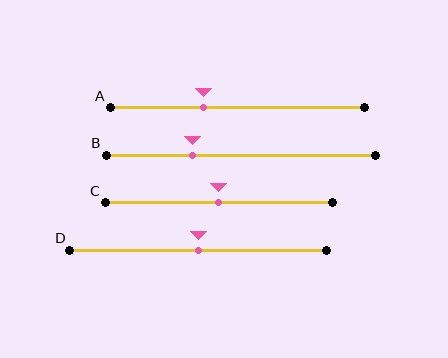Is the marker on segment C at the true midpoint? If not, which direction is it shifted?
Yes, the marker on segment C is at the true midpoint.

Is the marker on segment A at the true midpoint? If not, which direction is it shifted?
No, the marker on segment A is shifted to the left by about 13% of the segment length.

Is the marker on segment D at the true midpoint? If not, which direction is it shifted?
Yes, the marker on segment D is at the true midpoint.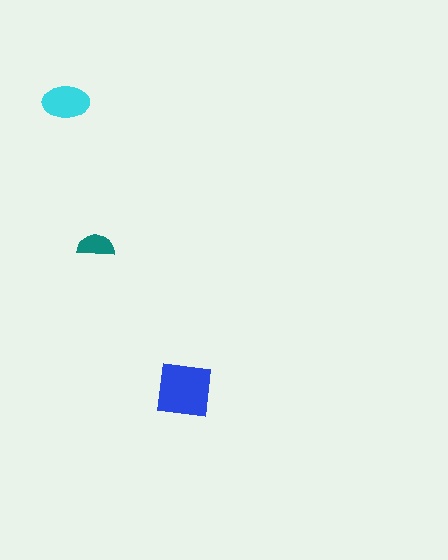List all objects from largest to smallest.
The blue square, the cyan ellipse, the teal semicircle.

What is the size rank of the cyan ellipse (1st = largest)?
2nd.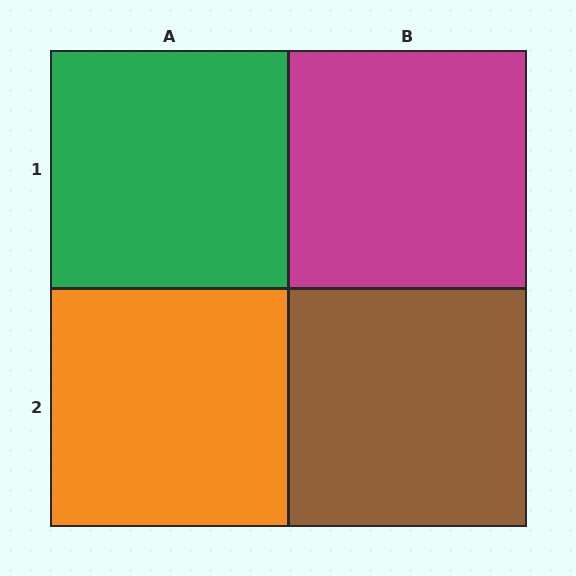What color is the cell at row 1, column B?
Magenta.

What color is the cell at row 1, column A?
Green.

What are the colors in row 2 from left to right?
Orange, brown.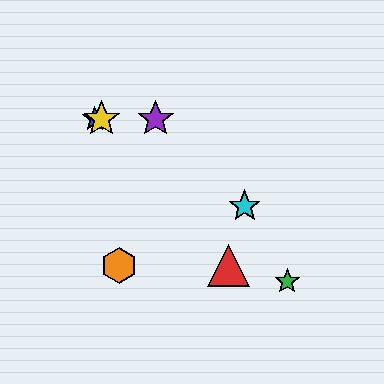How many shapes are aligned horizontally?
3 shapes (the blue star, the yellow star, the purple star) are aligned horizontally.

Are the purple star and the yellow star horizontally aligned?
Yes, both are at y≈119.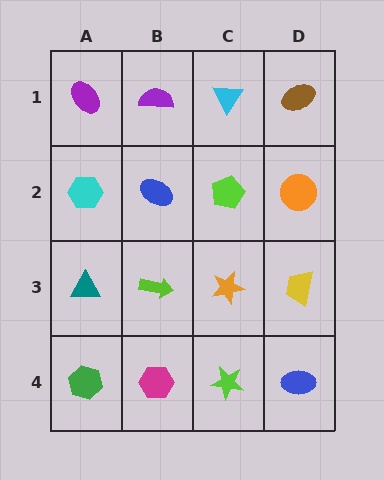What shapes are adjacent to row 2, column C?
A cyan triangle (row 1, column C), an orange star (row 3, column C), a blue ellipse (row 2, column B), an orange circle (row 2, column D).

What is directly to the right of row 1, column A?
A purple semicircle.